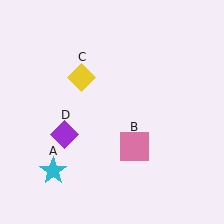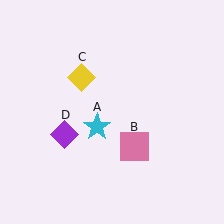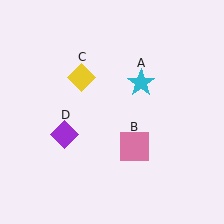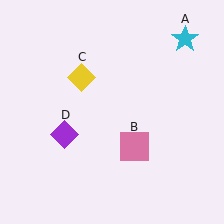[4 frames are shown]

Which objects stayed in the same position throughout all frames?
Pink square (object B) and yellow diamond (object C) and purple diamond (object D) remained stationary.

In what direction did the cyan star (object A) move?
The cyan star (object A) moved up and to the right.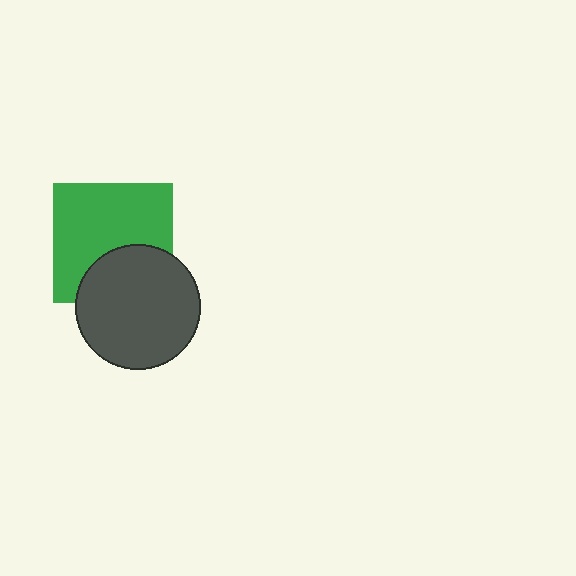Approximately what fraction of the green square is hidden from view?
Roughly 34% of the green square is hidden behind the dark gray circle.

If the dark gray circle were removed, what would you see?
You would see the complete green square.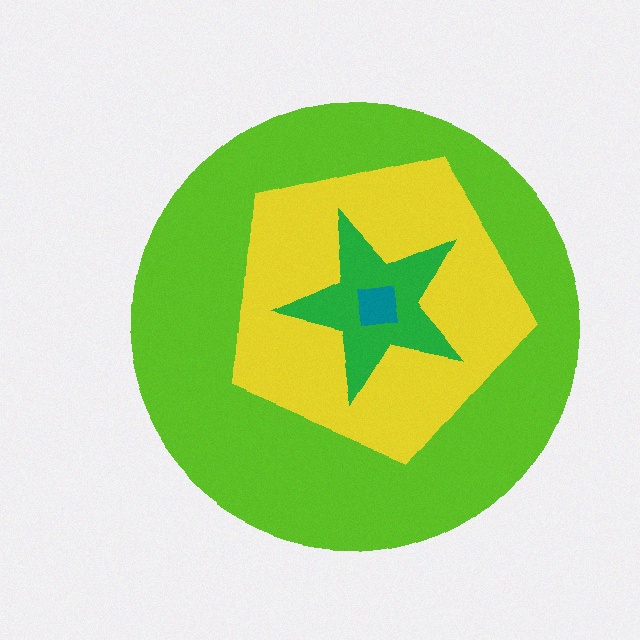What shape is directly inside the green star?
The teal square.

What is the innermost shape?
The teal square.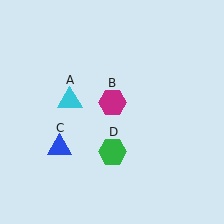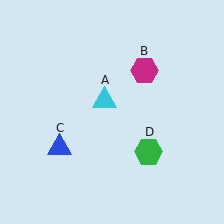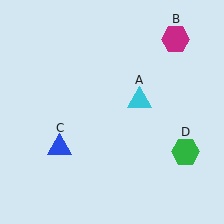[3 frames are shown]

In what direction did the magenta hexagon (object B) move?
The magenta hexagon (object B) moved up and to the right.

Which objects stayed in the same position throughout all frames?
Blue triangle (object C) remained stationary.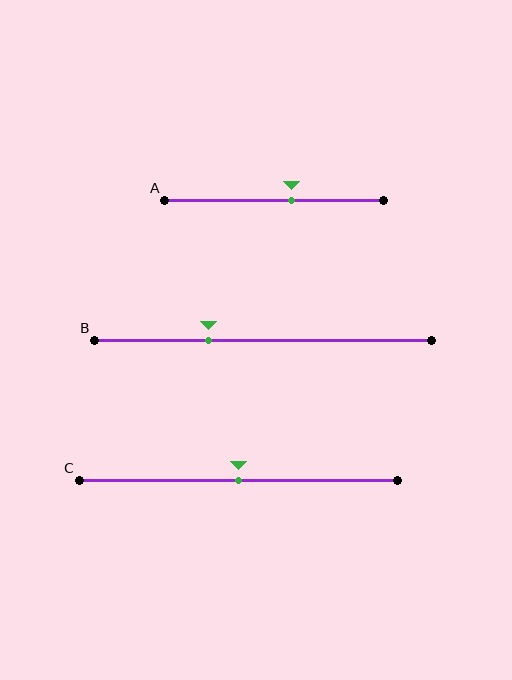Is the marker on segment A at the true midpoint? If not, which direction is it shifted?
No, the marker on segment A is shifted to the right by about 8% of the segment length.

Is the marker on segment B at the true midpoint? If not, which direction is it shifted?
No, the marker on segment B is shifted to the left by about 16% of the segment length.